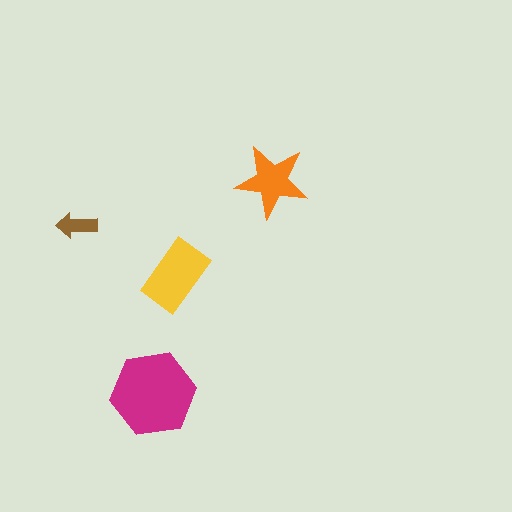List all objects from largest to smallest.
The magenta hexagon, the yellow rectangle, the orange star, the brown arrow.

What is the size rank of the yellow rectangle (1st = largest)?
2nd.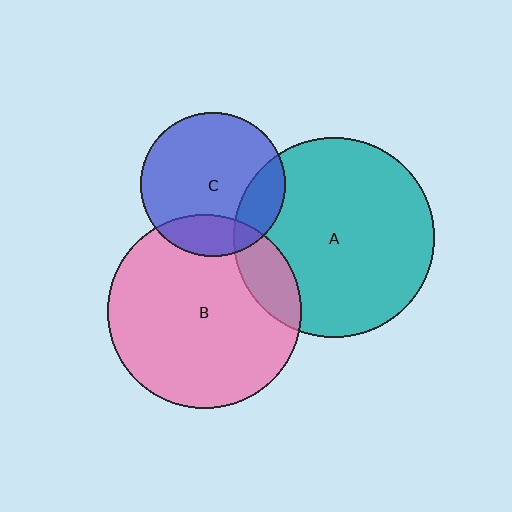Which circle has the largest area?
Circle A (teal).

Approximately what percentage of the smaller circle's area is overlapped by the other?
Approximately 20%.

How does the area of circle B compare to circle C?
Approximately 1.8 times.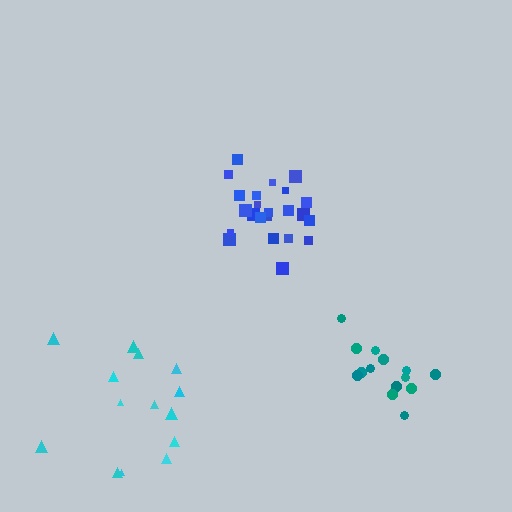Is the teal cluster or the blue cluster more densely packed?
Teal.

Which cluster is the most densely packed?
Teal.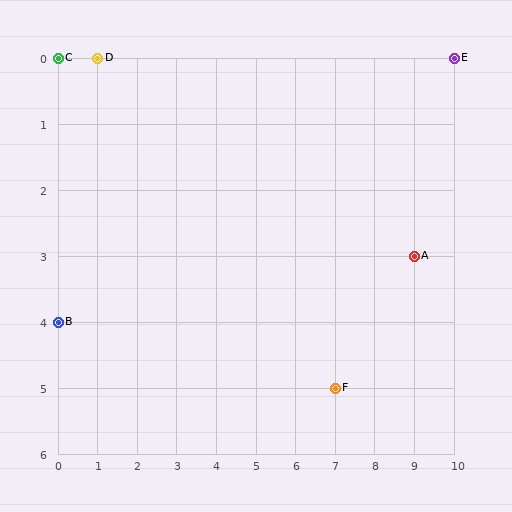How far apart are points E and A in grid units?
Points E and A are 1 column and 3 rows apart (about 3.2 grid units diagonally).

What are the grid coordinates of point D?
Point D is at grid coordinates (1, 0).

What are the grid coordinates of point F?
Point F is at grid coordinates (7, 5).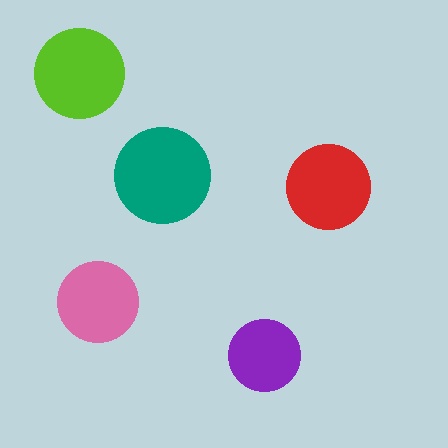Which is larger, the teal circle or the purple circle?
The teal one.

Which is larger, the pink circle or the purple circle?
The pink one.